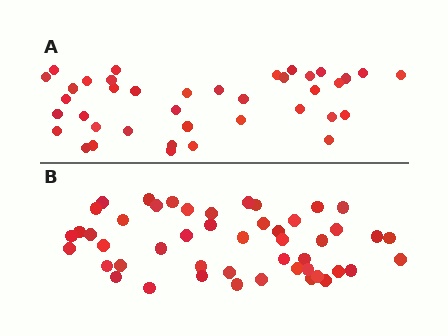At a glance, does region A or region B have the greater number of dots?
Region B (the bottom region) has more dots.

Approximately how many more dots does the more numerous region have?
Region B has roughly 8 or so more dots than region A.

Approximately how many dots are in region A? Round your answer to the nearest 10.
About 40 dots. (The exact count is 39, which rounds to 40.)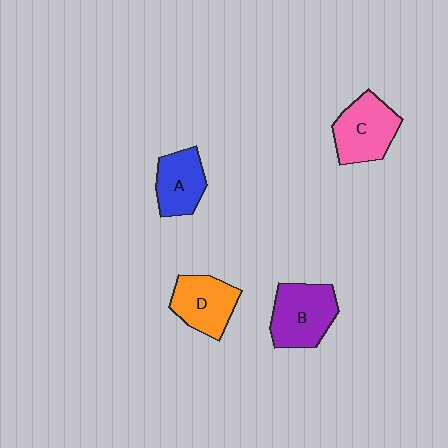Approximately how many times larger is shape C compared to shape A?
Approximately 1.3 times.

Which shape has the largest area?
Shape B (purple).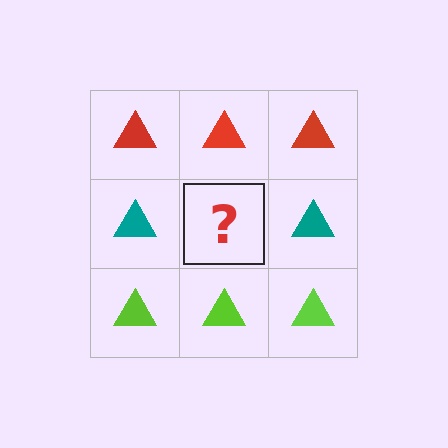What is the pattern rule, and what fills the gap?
The rule is that each row has a consistent color. The gap should be filled with a teal triangle.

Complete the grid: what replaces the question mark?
The question mark should be replaced with a teal triangle.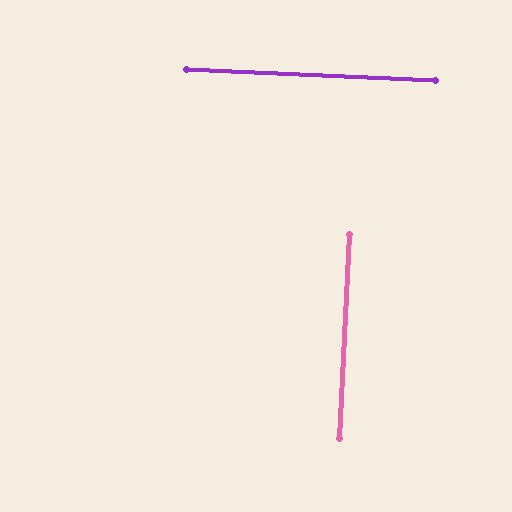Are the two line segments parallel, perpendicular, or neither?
Perpendicular — they meet at approximately 90°.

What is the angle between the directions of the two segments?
Approximately 90 degrees.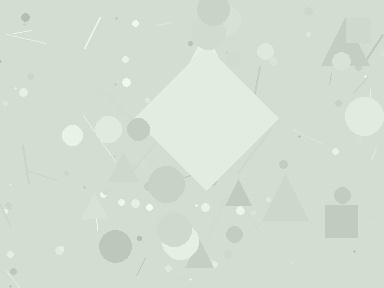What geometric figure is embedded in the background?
A diamond is embedded in the background.